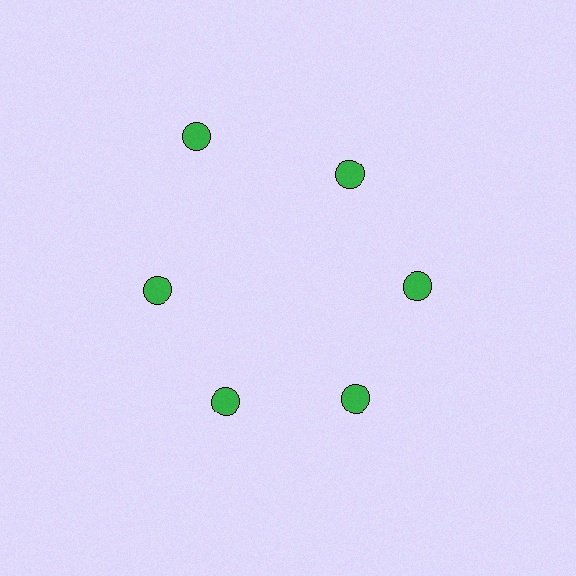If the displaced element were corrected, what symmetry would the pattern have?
It would have 6-fold rotational symmetry — the pattern would map onto itself every 60 degrees.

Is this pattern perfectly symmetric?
No. The 6 green circles are arranged in a ring, but one element near the 11 o'clock position is pushed outward from the center, breaking the 6-fold rotational symmetry.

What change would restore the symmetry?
The symmetry would be restored by moving it inward, back onto the ring so that all 6 circles sit at equal angles and equal distance from the center.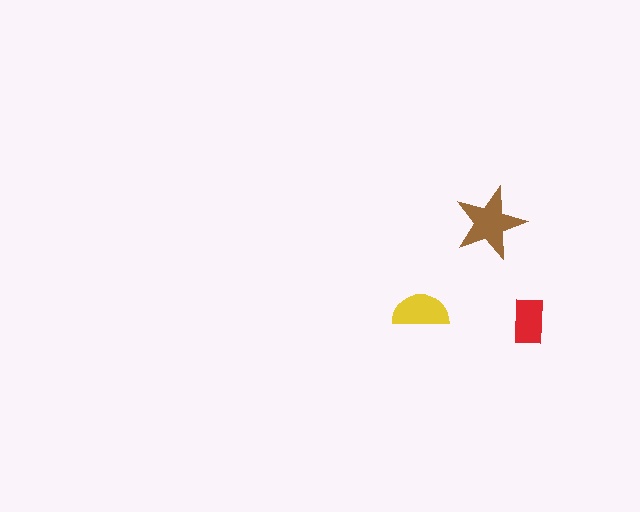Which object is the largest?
The brown star.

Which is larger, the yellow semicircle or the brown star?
The brown star.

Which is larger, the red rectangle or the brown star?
The brown star.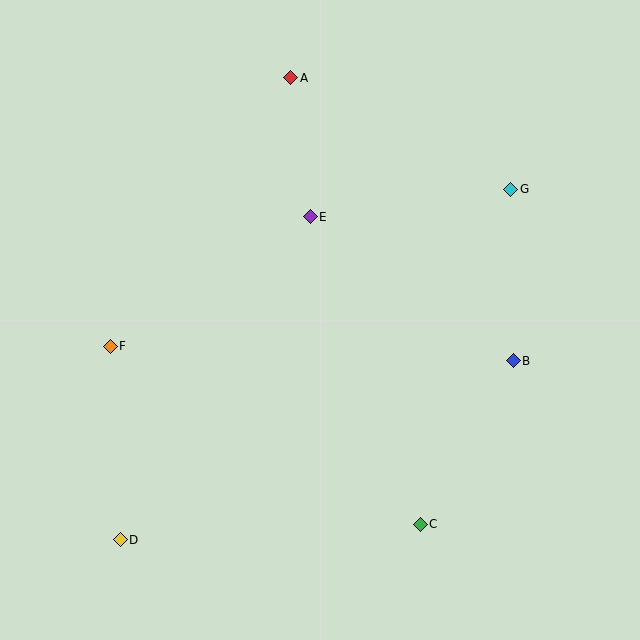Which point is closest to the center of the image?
Point E at (310, 217) is closest to the center.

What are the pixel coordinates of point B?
Point B is at (513, 361).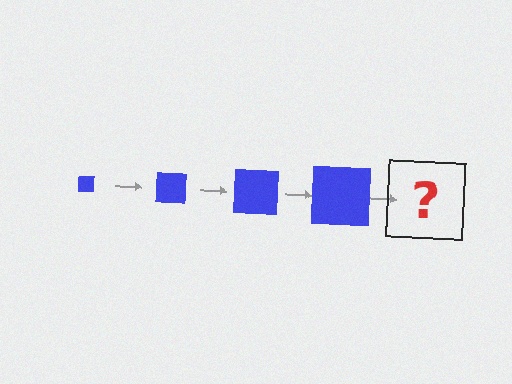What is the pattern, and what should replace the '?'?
The pattern is that the square gets progressively larger each step. The '?' should be a blue square, larger than the previous one.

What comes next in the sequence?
The next element should be a blue square, larger than the previous one.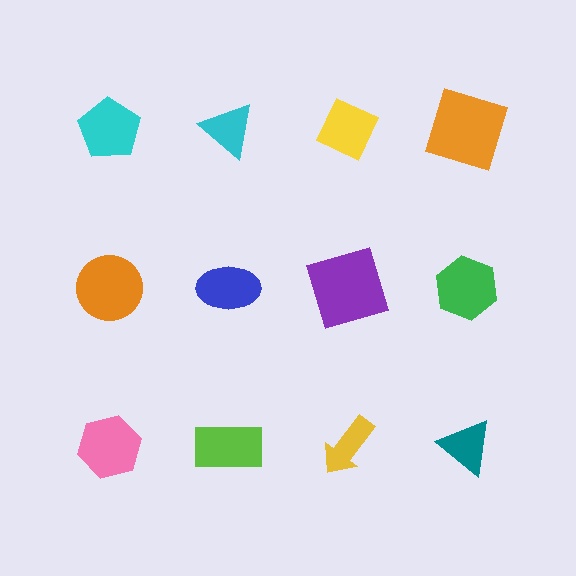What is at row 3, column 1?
A pink hexagon.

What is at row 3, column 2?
A lime rectangle.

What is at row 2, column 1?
An orange circle.